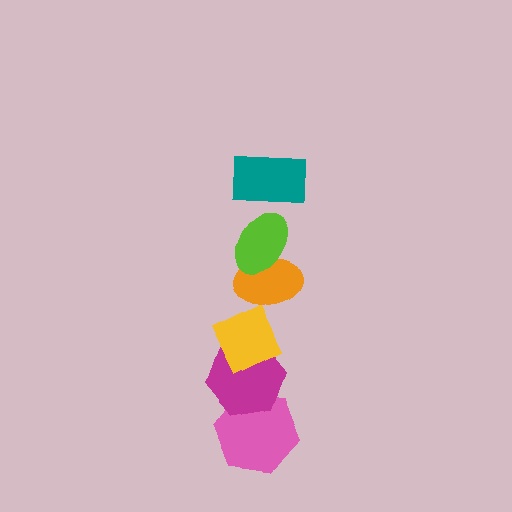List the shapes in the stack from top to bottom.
From top to bottom: the teal rectangle, the lime ellipse, the orange ellipse, the yellow diamond, the magenta hexagon, the pink hexagon.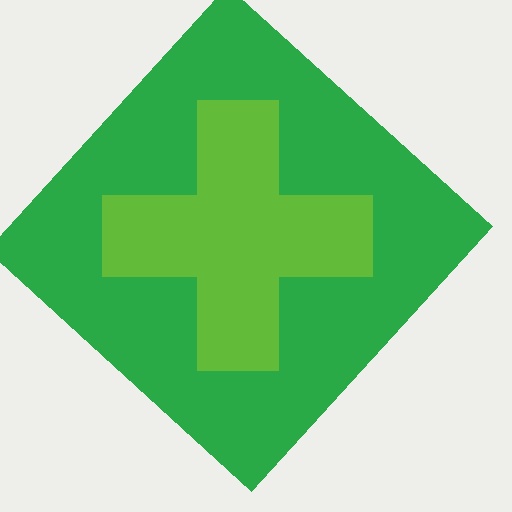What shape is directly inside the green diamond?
The lime cross.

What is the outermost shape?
The green diamond.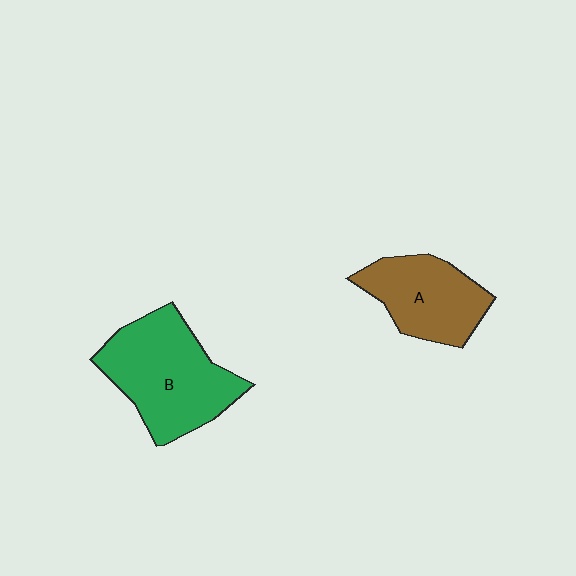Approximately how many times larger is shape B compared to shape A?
Approximately 1.4 times.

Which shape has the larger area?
Shape B (green).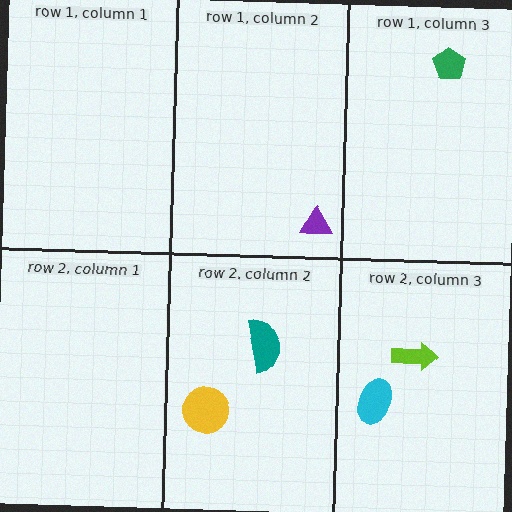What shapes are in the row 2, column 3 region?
The cyan ellipse, the lime arrow.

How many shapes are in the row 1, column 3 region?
1.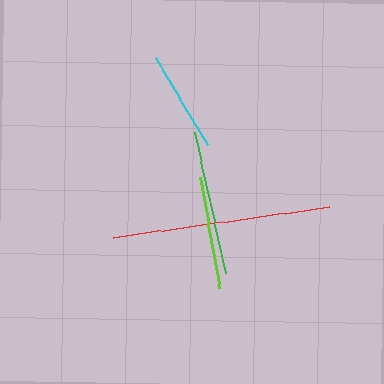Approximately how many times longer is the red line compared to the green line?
The red line is approximately 1.5 times the length of the green line.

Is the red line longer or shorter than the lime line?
The red line is longer than the lime line.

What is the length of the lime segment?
The lime segment is approximately 113 pixels long.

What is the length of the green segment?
The green segment is approximately 144 pixels long.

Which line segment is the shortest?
The cyan line is the shortest at approximately 101 pixels.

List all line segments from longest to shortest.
From longest to shortest: red, green, lime, cyan.